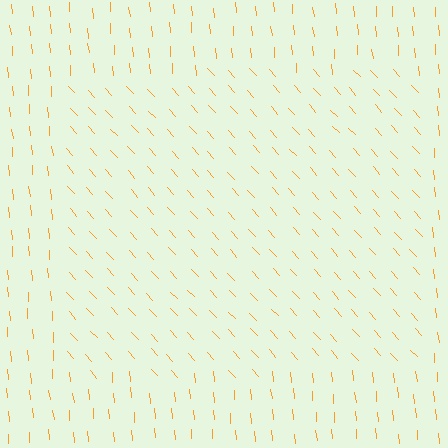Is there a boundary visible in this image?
Yes, there is a texture boundary formed by a change in line orientation.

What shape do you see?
I see a rectangle.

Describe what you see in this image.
The image is filled with small orange line segments. A rectangle region in the image has lines oriented differently from the surrounding lines, creating a visible texture boundary.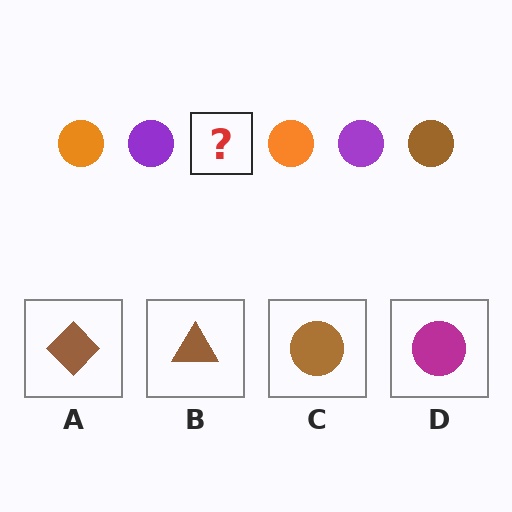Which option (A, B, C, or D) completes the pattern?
C.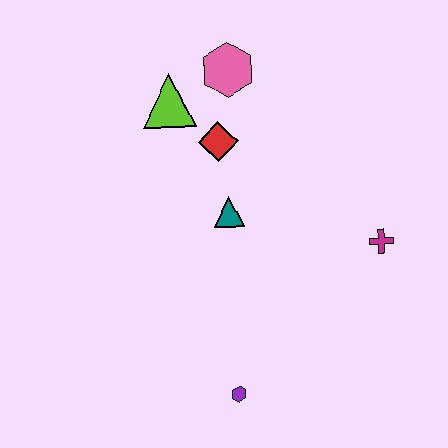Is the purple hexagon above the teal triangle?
No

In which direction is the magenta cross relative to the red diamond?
The magenta cross is to the right of the red diamond.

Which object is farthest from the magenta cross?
The lime triangle is farthest from the magenta cross.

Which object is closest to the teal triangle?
The red diamond is closest to the teal triangle.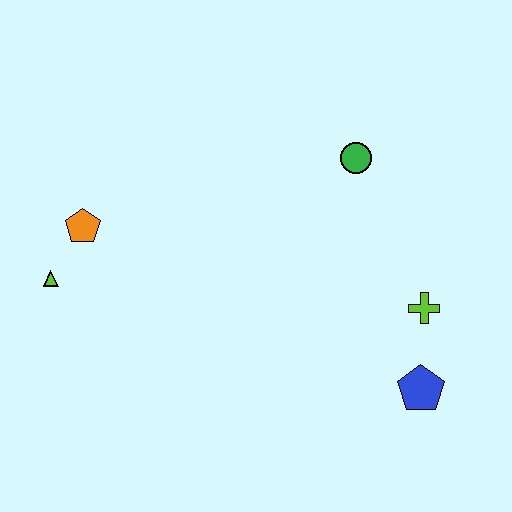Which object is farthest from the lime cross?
The lime triangle is farthest from the lime cross.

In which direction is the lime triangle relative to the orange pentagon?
The lime triangle is below the orange pentagon.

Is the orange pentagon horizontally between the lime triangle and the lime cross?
Yes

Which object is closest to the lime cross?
The blue pentagon is closest to the lime cross.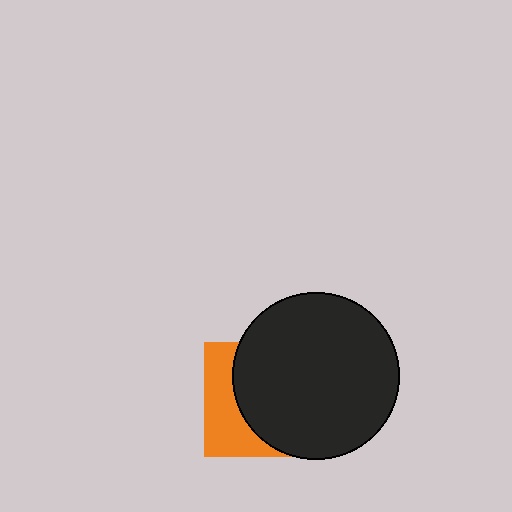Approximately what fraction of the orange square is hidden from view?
Roughly 65% of the orange square is hidden behind the black circle.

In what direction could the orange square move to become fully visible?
The orange square could move left. That would shift it out from behind the black circle entirely.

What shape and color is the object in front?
The object in front is a black circle.